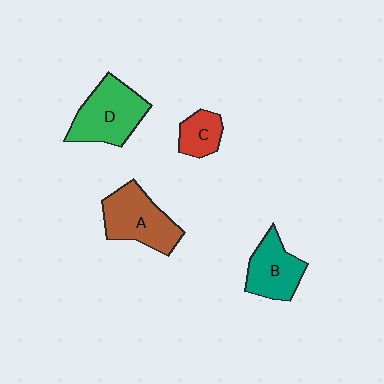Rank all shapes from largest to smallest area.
From largest to smallest: D (green), A (brown), B (teal), C (red).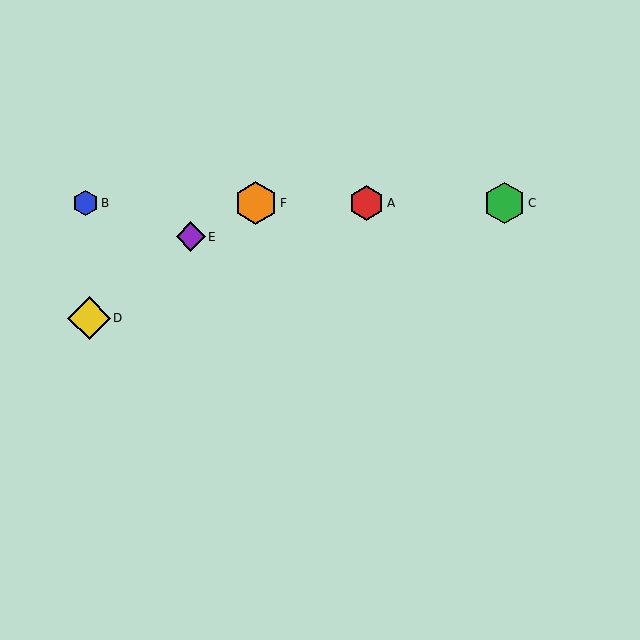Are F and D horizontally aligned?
No, F is at y≈203 and D is at y≈318.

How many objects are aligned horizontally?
4 objects (A, B, C, F) are aligned horizontally.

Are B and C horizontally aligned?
Yes, both are at y≈203.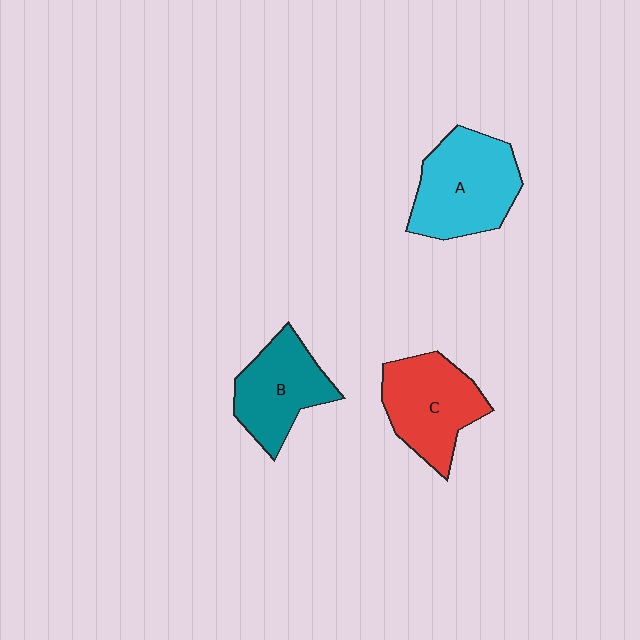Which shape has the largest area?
Shape A (cyan).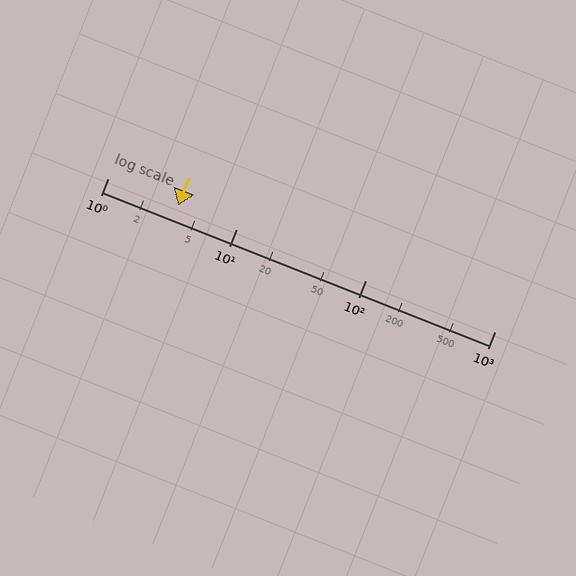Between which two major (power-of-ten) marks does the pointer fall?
The pointer is between 1 and 10.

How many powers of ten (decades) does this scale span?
The scale spans 3 decades, from 1 to 1000.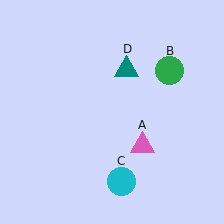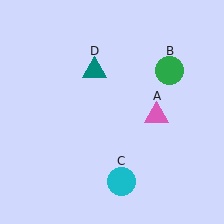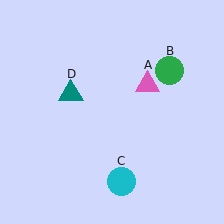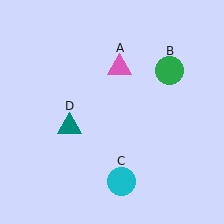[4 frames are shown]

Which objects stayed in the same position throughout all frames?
Green circle (object B) and cyan circle (object C) remained stationary.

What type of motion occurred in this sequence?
The pink triangle (object A), teal triangle (object D) rotated counterclockwise around the center of the scene.